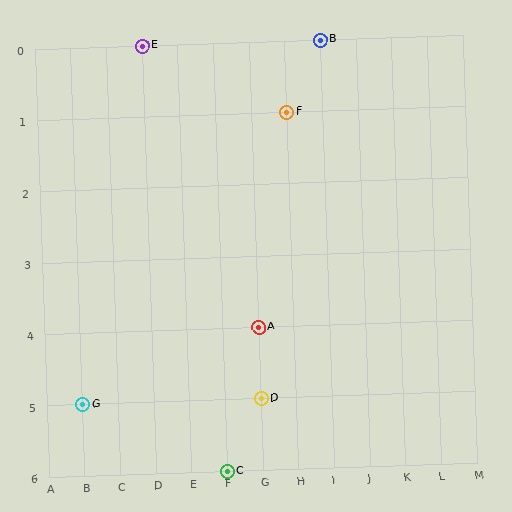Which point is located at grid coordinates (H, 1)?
Point F is at (H, 1).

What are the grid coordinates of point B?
Point B is at grid coordinates (I, 0).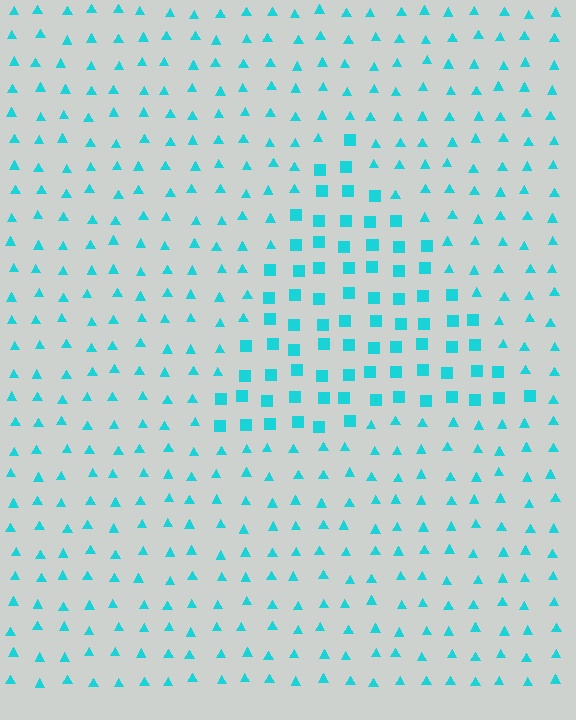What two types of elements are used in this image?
The image uses squares inside the triangle region and triangles outside it.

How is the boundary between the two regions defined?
The boundary is defined by a change in element shape: squares inside vs. triangles outside. All elements share the same color and spacing.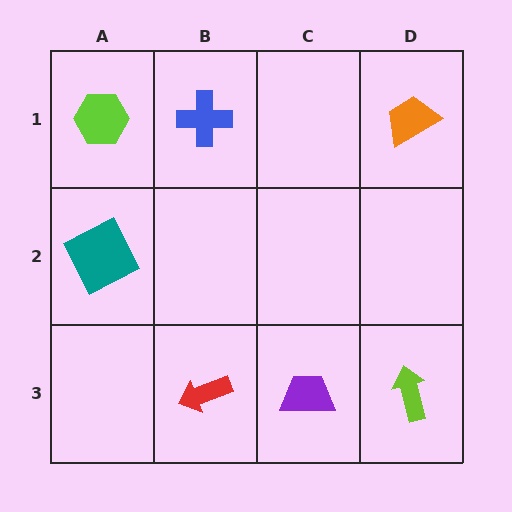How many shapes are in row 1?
3 shapes.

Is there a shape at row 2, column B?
No, that cell is empty.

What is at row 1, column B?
A blue cross.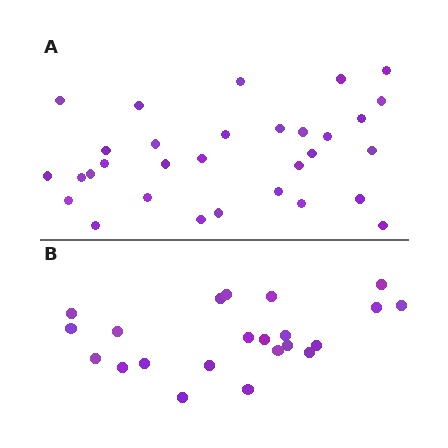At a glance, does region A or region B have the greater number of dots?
Region A (the top region) has more dots.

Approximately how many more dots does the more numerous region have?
Region A has roughly 8 or so more dots than region B.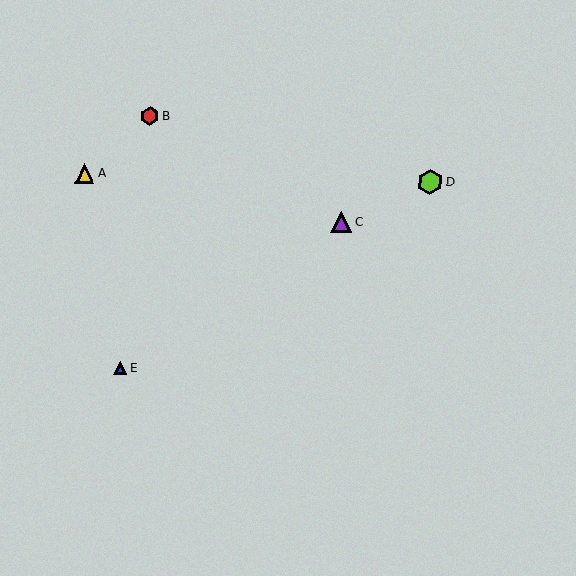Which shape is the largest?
The lime hexagon (labeled D) is the largest.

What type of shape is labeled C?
Shape C is a purple triangle.